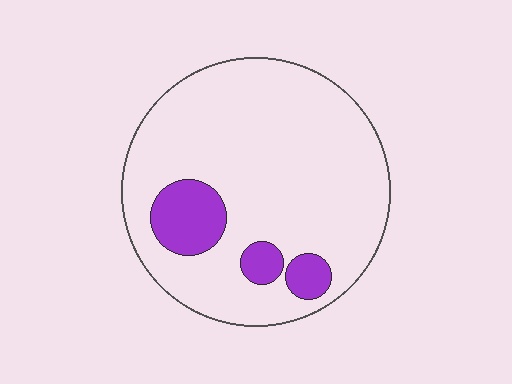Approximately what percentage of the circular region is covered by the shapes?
Approximately 15%.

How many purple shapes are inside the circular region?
3.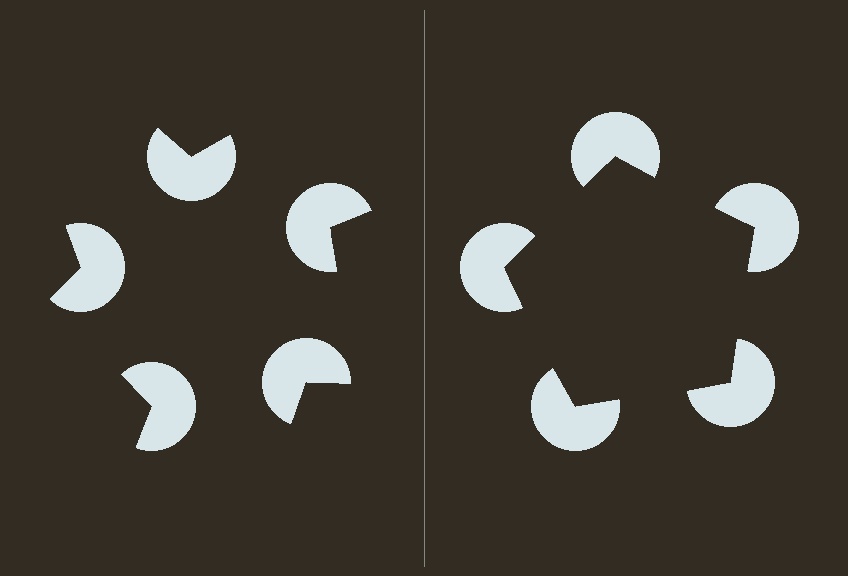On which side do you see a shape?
An illusory pentagon appears on the right side. On the left side the wedge cuts are rotated, so no coherent shape forms.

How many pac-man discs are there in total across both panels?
10 — 5 on each side.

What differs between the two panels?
The pac-man discs are positioned identically on both sides; only the wedge orientations differ. On the right they align to a pentagon; on the left they are misaligned.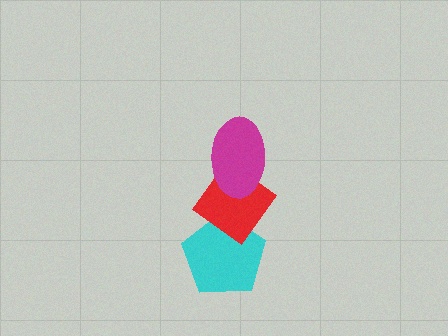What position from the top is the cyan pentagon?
The cyan pentagon is 3rd from the top.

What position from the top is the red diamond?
The red diamond is 2nd from the top.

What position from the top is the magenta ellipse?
The magenta ellipse is 1st from the top.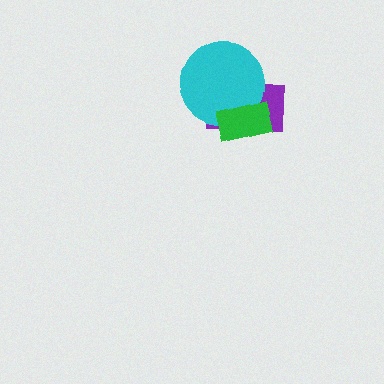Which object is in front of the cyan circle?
The green rectangle is in front of the cyan circle.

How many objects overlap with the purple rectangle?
2 objects overlap with the purple rectangle.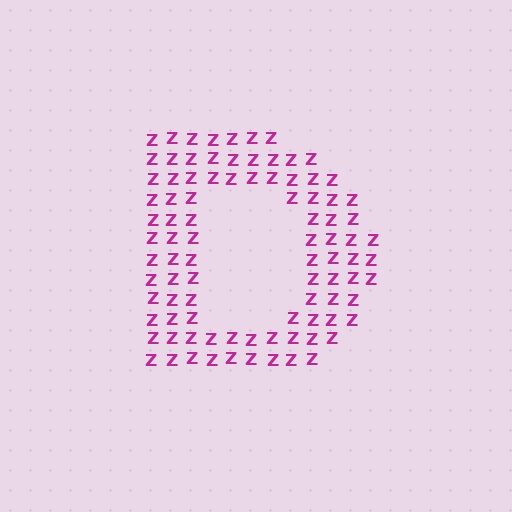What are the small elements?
The small elements are letter Z's.